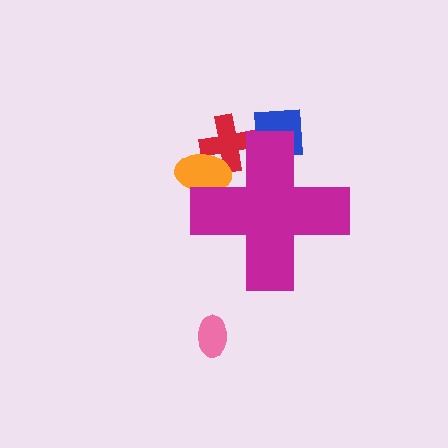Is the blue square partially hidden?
Yes, the blue square is partially hidden behind the magenta cross.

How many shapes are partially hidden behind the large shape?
3 shapes are partially hidden.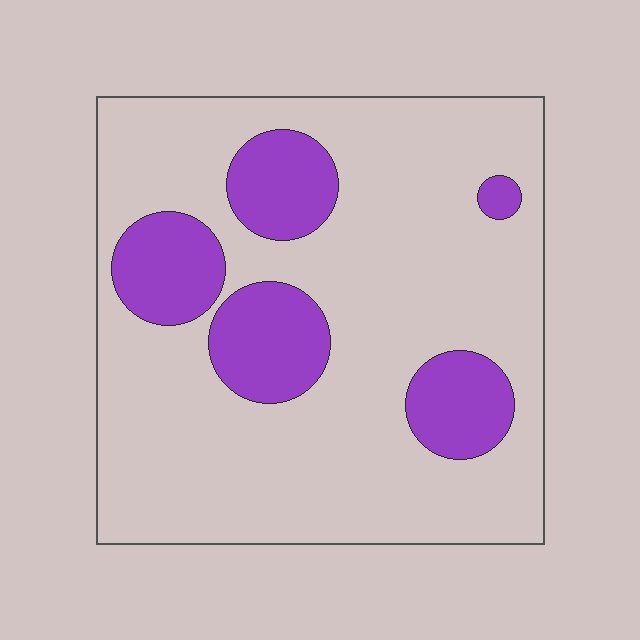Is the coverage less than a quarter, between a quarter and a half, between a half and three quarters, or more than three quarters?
Less than a quarter.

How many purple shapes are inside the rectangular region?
5.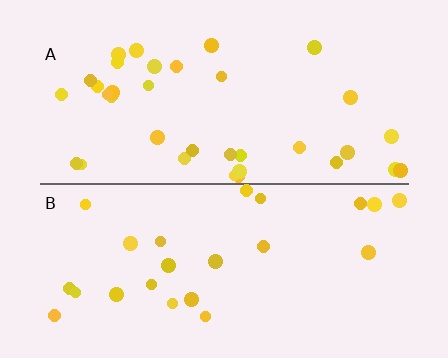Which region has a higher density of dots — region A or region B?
A (the top).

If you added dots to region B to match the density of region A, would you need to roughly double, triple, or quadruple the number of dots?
Approximately double.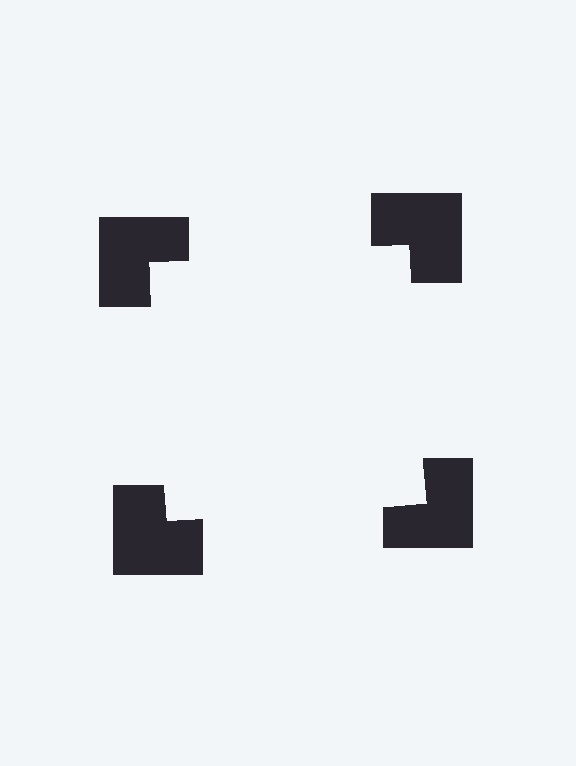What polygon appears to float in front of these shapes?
An illusory square — its edges are inferred from the aligned wedge cuts in the notched squares, not physically drawn.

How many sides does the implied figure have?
4 sides.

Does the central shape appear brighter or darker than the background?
It typically appears slightly brighter than the background, even though no actual brightness change is drawn.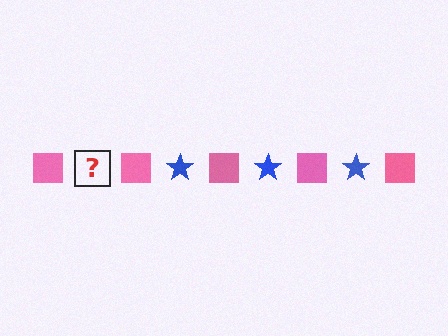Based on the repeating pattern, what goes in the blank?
The blank should be a blue star.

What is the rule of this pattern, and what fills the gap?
The rule is that the pattern alternates between pink square and blue star. The gap should be filled with a blue star.